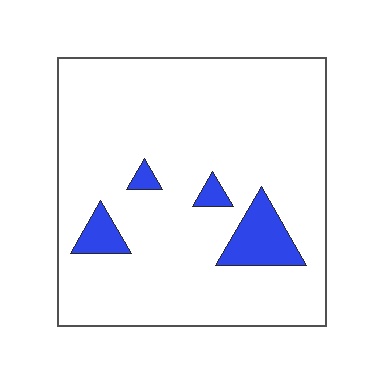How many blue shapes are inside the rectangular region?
4.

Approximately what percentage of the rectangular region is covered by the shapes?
Approximately 10%.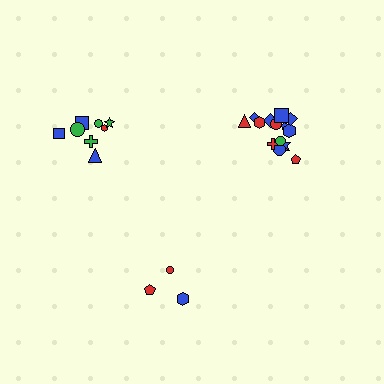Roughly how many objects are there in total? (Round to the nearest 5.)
Roughly 25 objects in total.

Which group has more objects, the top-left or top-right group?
The top-right group.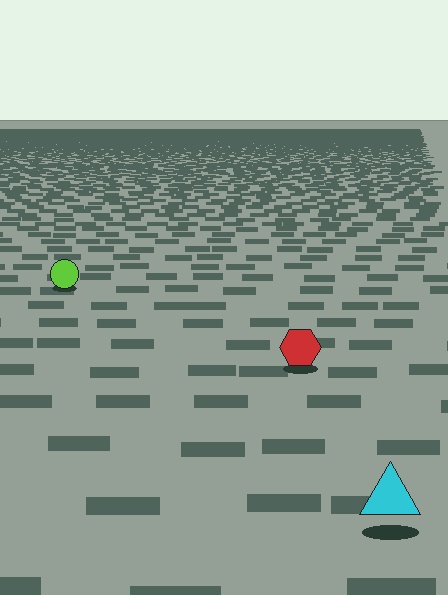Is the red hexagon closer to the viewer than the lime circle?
Yes. The red hexagon is closer — you can tell from the texture gradient: the ground texture is coarser near it.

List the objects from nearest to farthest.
From nearest to farthest: the cyan triangle, the red hexagon, the lime circle.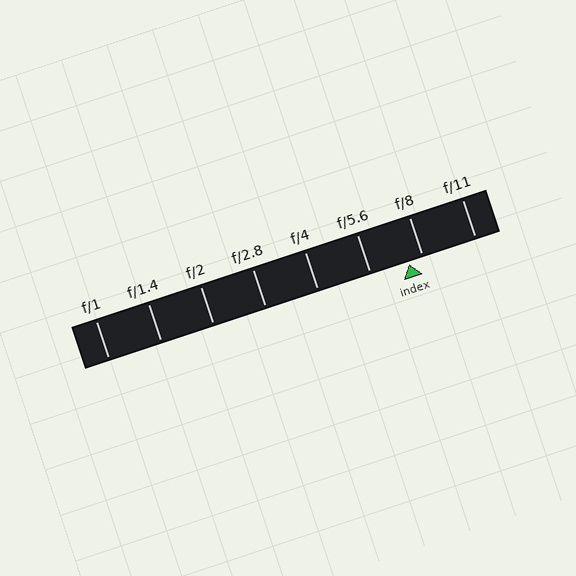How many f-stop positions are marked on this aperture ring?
There are 8 f-stop positions marked.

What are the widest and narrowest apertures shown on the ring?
The widest aperture shown is f/1 and the narrowest is f/11.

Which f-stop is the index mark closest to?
The index mark is closest to f/8.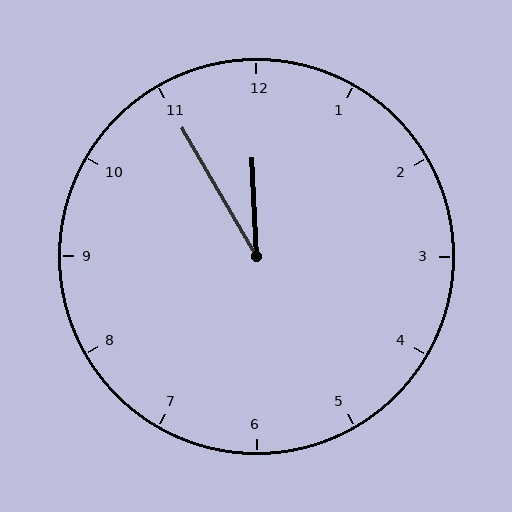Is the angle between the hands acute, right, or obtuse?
It is acute.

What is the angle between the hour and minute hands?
Approximately 28 degrees.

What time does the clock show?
11:55.